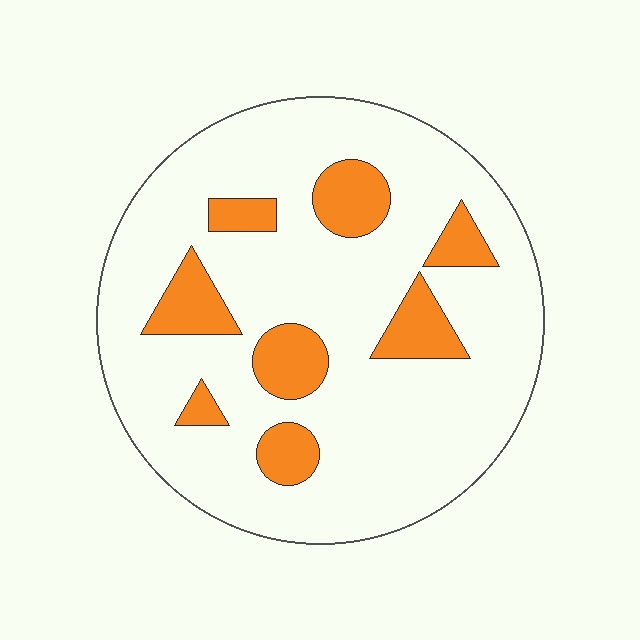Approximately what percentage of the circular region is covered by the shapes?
Approximately 20%.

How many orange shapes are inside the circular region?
8.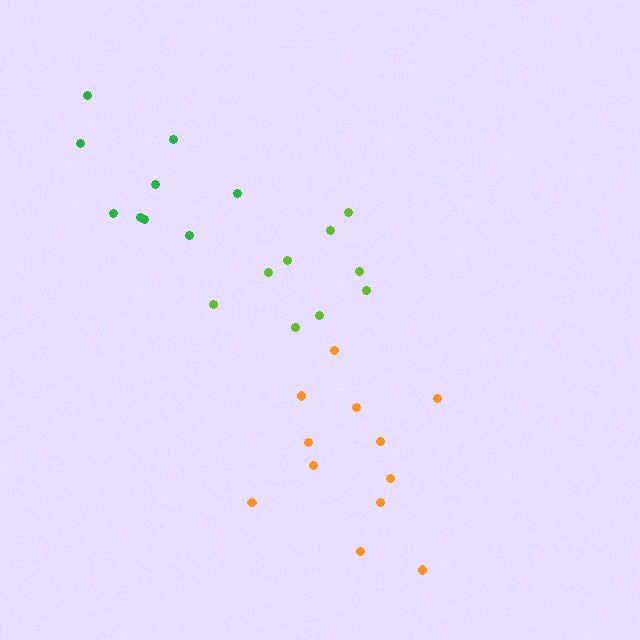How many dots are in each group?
Group 1: 12 dots, Group 2: 9 dots, Group 3: 9 dots (30 total).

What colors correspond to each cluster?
The clusters are colored: orange, lime, green.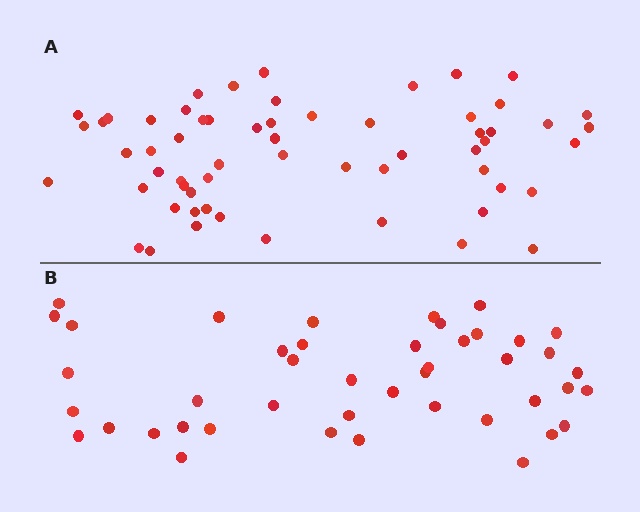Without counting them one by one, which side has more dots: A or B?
Region A (the top region) has more dots.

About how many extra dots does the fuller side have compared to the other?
Region A has approximately 15 more dots than region B.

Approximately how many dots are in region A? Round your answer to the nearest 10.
About 60 dots.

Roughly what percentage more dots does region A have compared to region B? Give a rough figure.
About 35% more.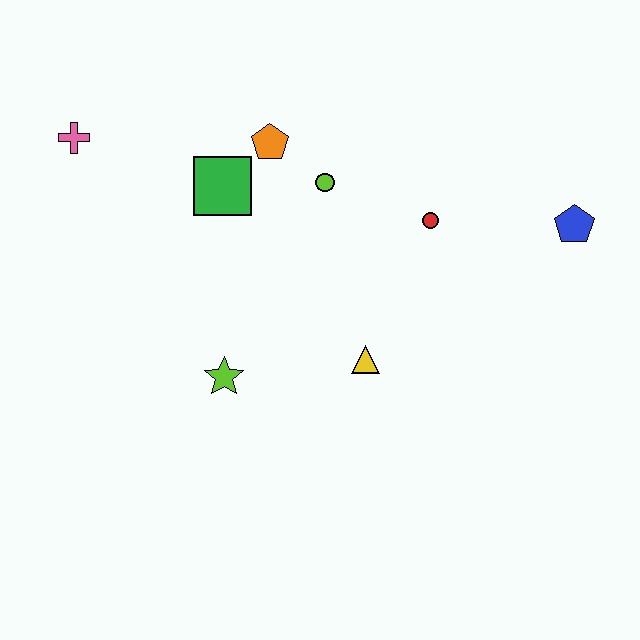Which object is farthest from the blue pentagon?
The pink cross is farthest from the blue pentagon.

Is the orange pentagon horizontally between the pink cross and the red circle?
Yes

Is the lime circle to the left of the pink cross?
No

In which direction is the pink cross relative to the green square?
The pink cross is to the left of the green square.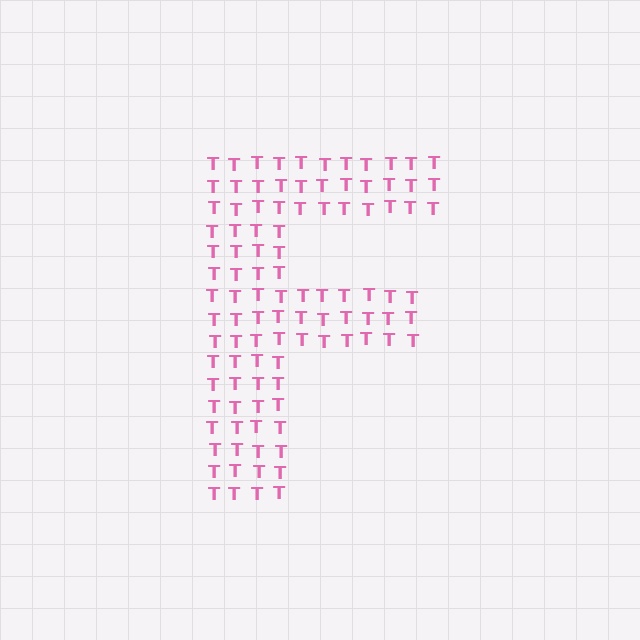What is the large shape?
The large shape is the letter F.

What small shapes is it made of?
It is made of small letter T's.